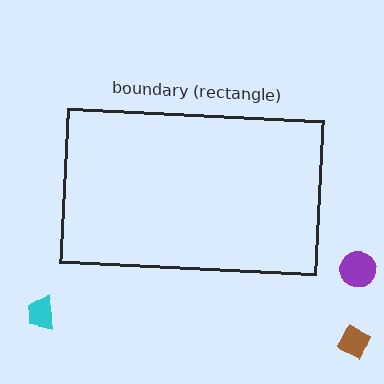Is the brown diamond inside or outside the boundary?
Outside.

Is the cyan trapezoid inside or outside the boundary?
Outside.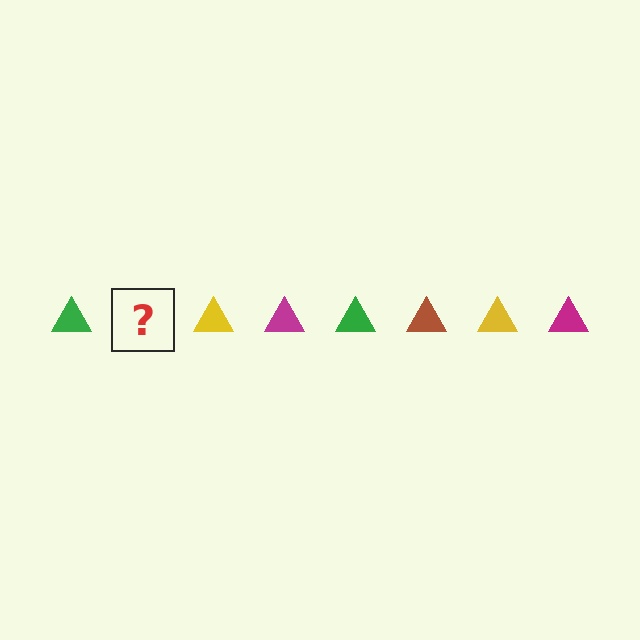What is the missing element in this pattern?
The missing element is a brown triangle.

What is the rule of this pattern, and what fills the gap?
The rule is that the pattern cycles through green, brown, yellow, magenta triangles. The gap should be filled with a brown triangle.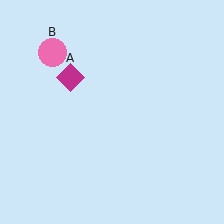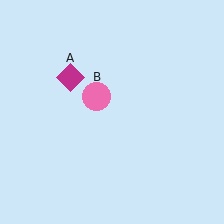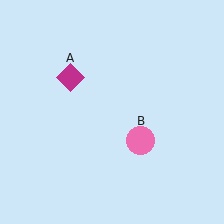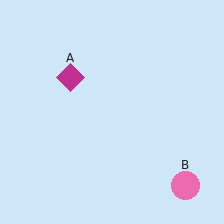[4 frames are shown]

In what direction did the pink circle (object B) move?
The pink circle (object B) moved down and to the right.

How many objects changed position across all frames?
1 object changed position: pink circle (object B).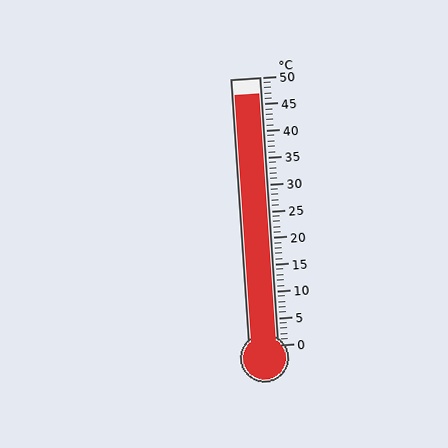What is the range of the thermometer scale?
The thermometer scale ranges from 0°C to 50°C.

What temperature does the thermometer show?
The thermometer shows approximately 47°C.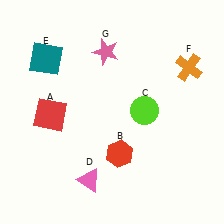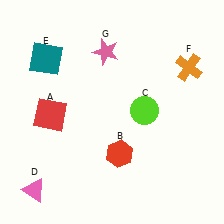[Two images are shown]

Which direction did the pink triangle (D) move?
The pink triangle (D) moved left.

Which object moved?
The pink triangle (D) moved left.